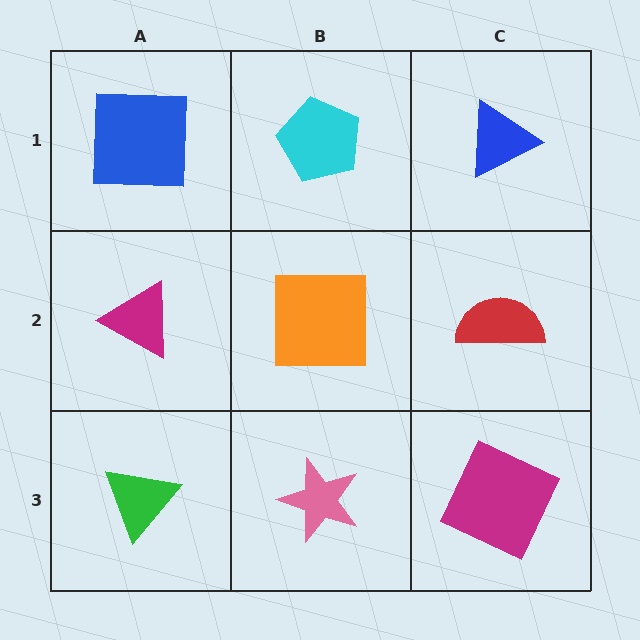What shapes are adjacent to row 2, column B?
A cyan pentagon (row 1, column B), a pink star (row 3, column B), a magenta triangle (row 2, column A), a red semicircle (row 2, column C).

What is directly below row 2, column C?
A magenta square.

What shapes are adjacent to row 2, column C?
A blue triangle (row 1, column C), a magenta square (row 3, column C), an orange square (row 2, column B).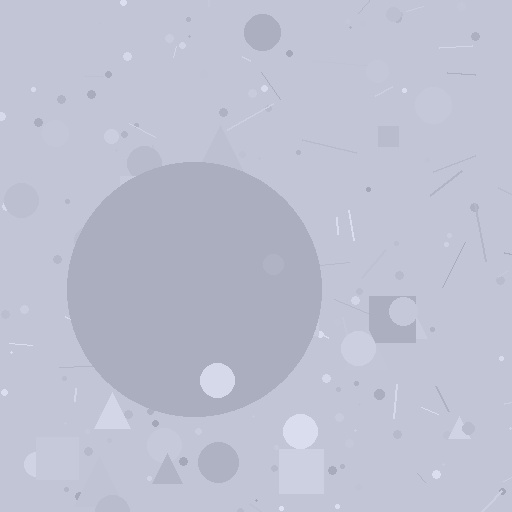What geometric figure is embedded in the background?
A circle is embedded in the background.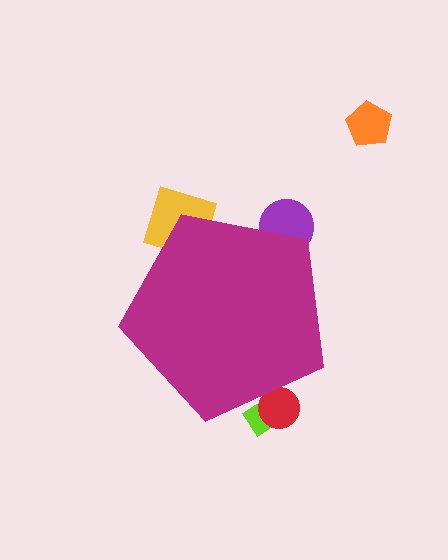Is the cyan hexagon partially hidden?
Yes, the cyan hexagon is partially hidden behind the magenta pentagon.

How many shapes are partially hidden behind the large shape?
5 shapes are partially hidden.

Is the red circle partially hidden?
Yes, the red circle is partially hidden behind the magenta pentagon.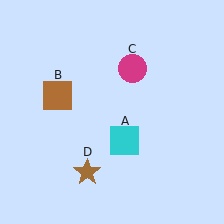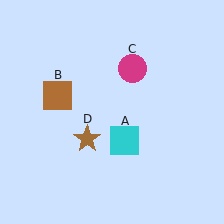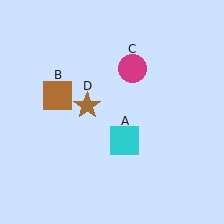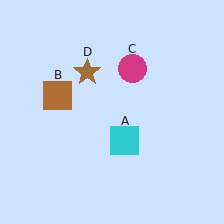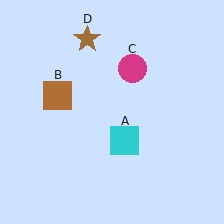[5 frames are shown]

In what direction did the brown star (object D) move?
The brown star (object D) moved up.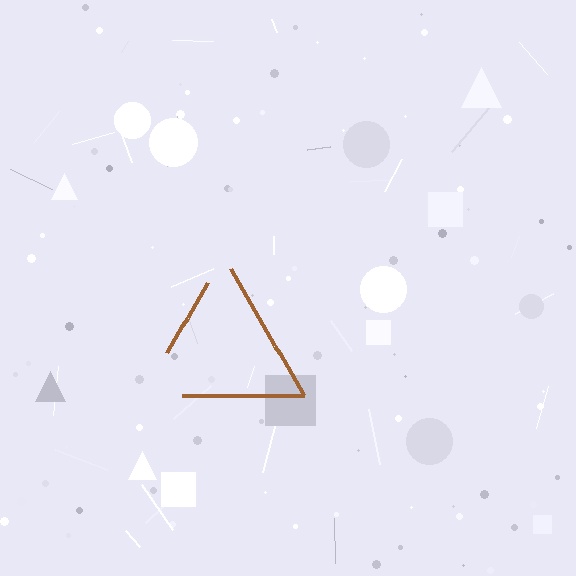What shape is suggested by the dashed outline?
The dashed outline suggests a triangle.